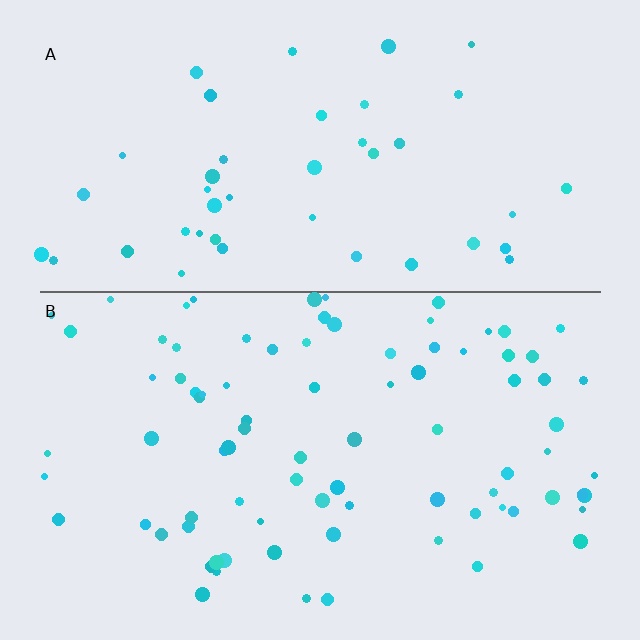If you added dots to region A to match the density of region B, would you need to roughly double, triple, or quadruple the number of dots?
Approximately double.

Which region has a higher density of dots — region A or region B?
B (the bottom).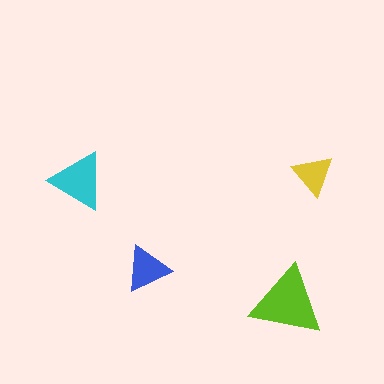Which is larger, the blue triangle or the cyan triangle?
The cyan one.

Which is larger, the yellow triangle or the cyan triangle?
The cyan one.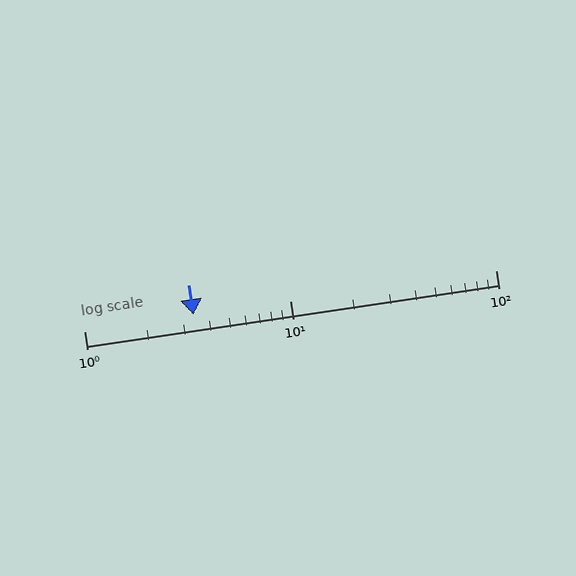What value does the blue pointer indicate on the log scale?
The pointer indicates approximately 3.4.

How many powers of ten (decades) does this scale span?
The scale spans 2 decades, from 1 to 100.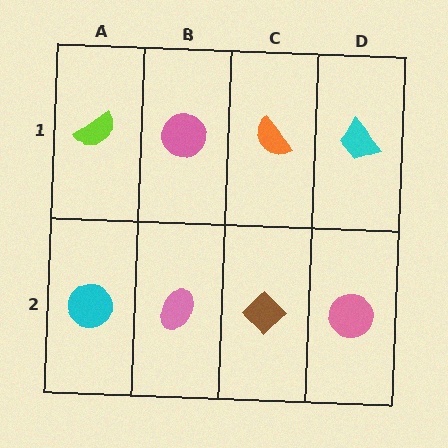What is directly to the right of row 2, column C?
A pink circle.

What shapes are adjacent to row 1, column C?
A brown diamond (row 2, column C), a pink circle (row 1, column B), a cyan trapezoid (row 1, column D).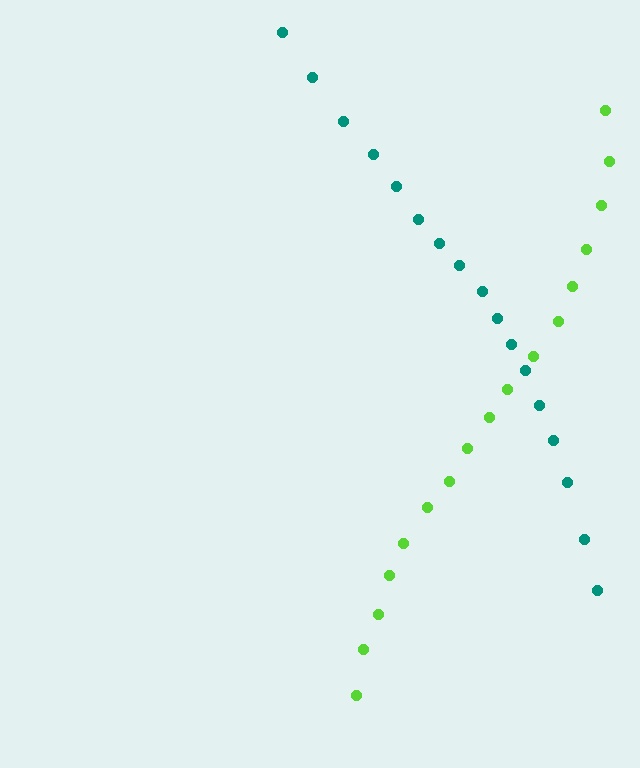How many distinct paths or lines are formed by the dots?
There are 2 distinct paths.